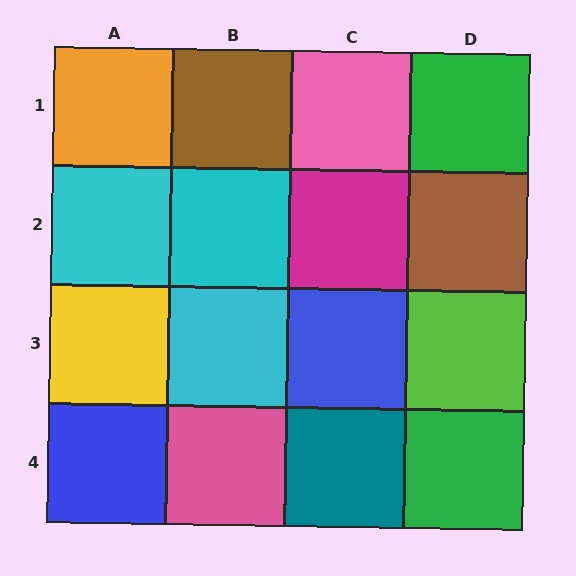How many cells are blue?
2 cells are blue.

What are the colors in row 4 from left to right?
Blue, pink, teal, green.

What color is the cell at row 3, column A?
Yellow.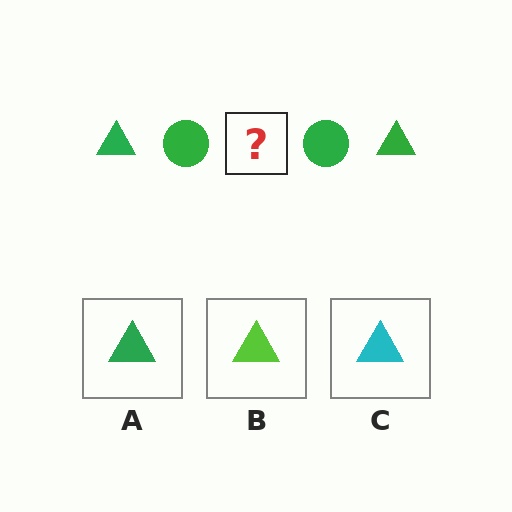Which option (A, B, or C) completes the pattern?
A.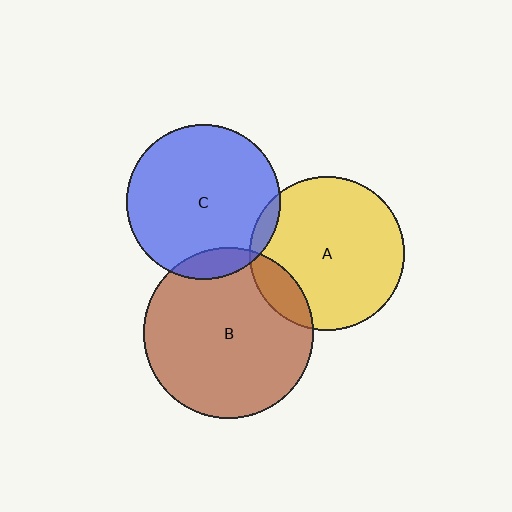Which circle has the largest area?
Circle B (brown).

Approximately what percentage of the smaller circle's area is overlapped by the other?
Approximately 10%.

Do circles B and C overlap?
Yes.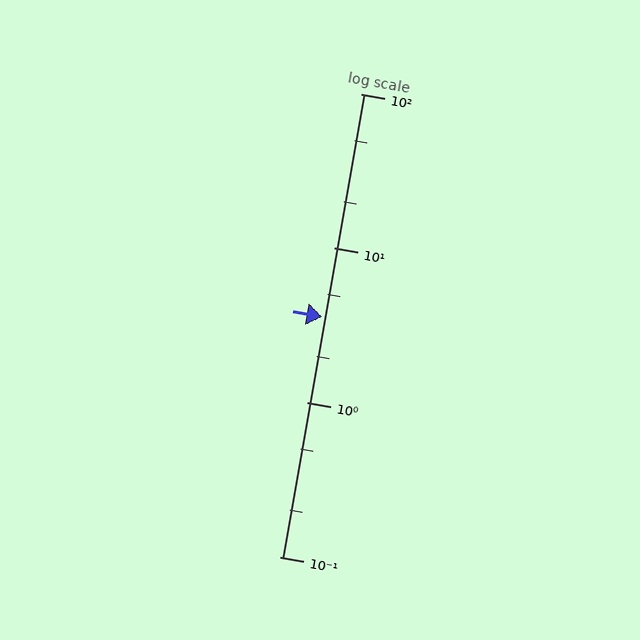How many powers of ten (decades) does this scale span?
The scale spans 3 decades, from 0.1 to 100.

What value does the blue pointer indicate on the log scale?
The pointer indicates approximately 3.6.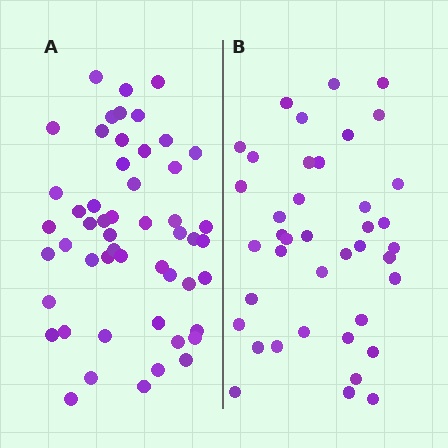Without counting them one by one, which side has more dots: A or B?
Region A (the left region) has more dots.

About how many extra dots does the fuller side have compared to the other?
Region A has roughly 12 or so more dots than region B.